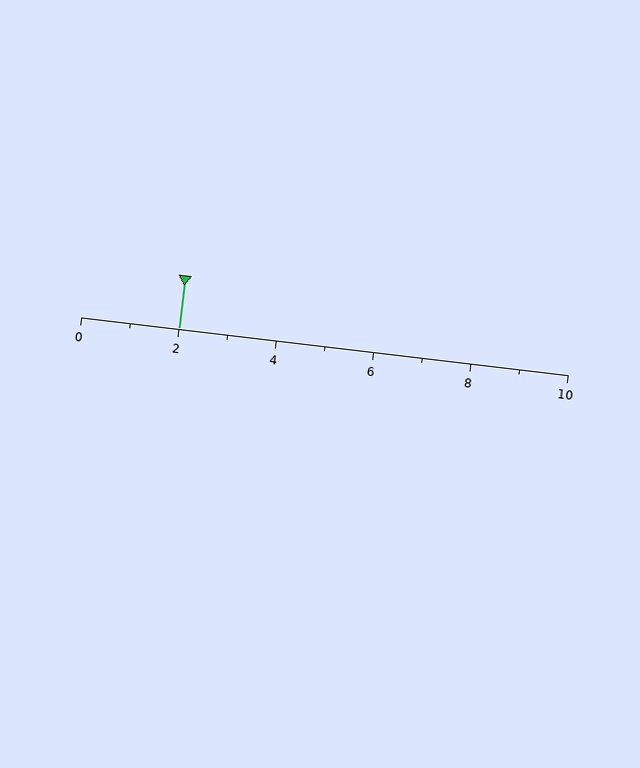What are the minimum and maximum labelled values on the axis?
The axis runs from 0 to 10.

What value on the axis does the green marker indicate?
The marker indicates approximately 2.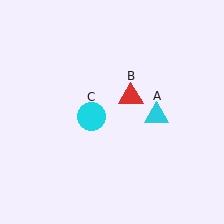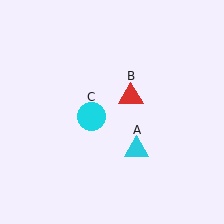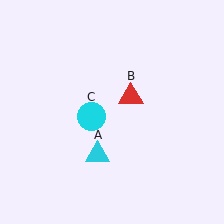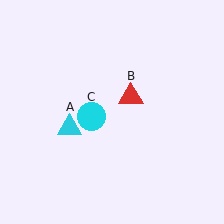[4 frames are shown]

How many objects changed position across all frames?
1 object changed position: cyan triangle (object A).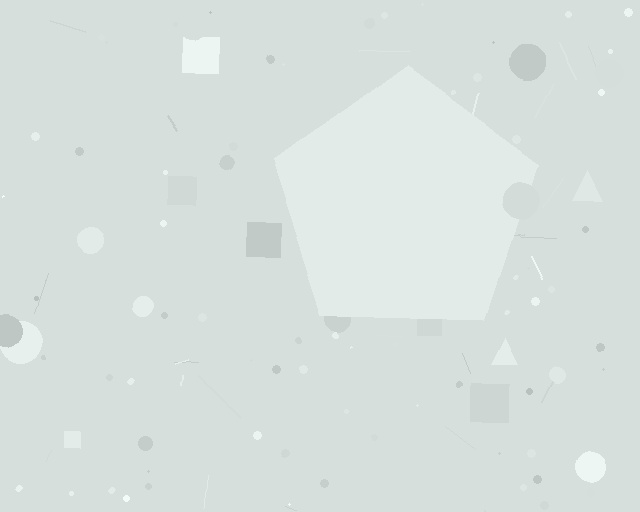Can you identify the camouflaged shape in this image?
The camouflaged shape is a pentagon.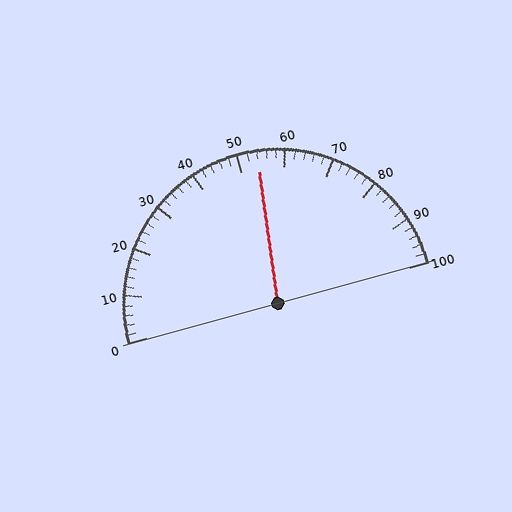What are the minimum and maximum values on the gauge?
The gauge ranges from 0 to 100.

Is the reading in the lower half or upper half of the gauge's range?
The reading is in the upper half of the range (0 to 100).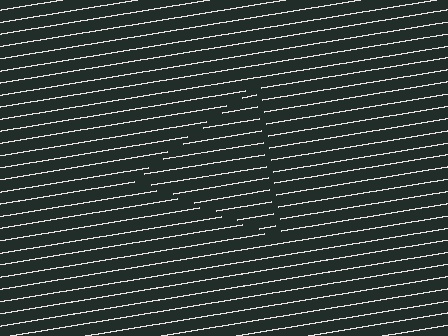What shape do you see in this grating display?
An illusory triangle. The interior of the shape contains the same grating, shifted by half a period — the contour is defined by the phase discontinuity where line-ends from the inner and outer gratings abut.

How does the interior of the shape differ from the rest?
The interior of the shape contains the same grating, shifted by half a period — the contour is defined by the phase discontinuity where line-ends from the inner and outer gratings abut.